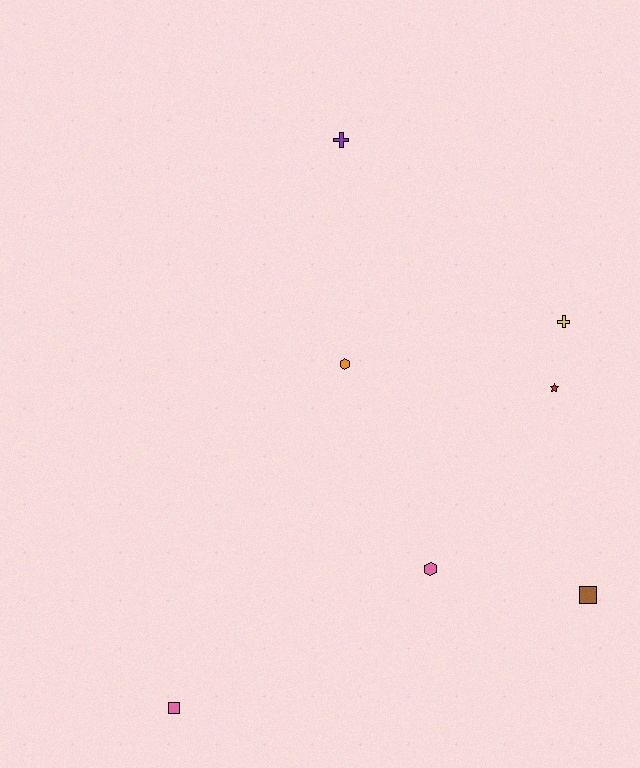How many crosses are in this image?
There are 2 crosses.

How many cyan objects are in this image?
There are no cyan objects.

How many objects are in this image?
There are 7 objects.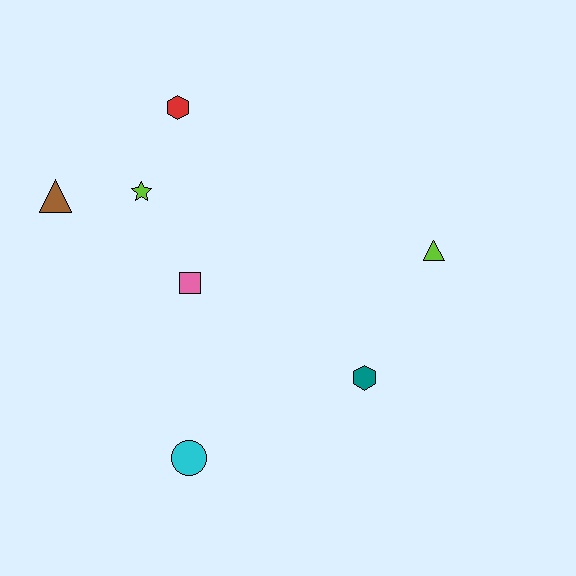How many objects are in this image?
There are 7 objects.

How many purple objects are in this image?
There are no purple objects.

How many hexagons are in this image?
There are 2 hexagons.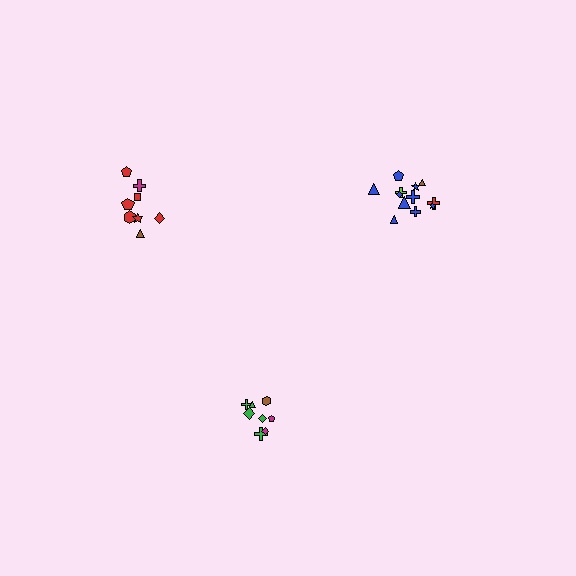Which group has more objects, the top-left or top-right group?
The top-right group.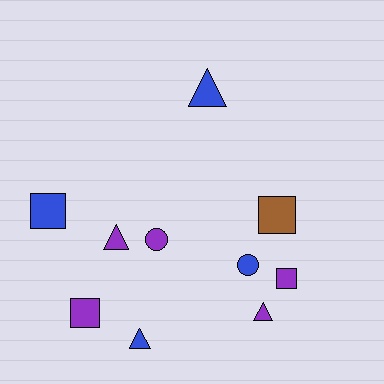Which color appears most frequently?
Purple, with 5 objects.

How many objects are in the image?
There are 10 objects.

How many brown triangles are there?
There are no brown triangles.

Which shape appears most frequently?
Square, with 4 objects.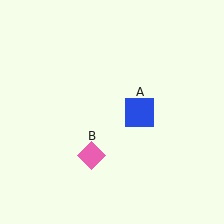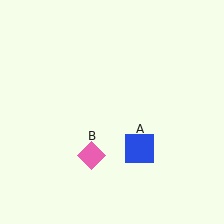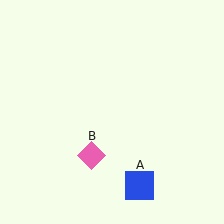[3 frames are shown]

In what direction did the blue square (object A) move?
The blue square (object A) moved down.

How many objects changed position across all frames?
1 object changed position: blue square (object A).